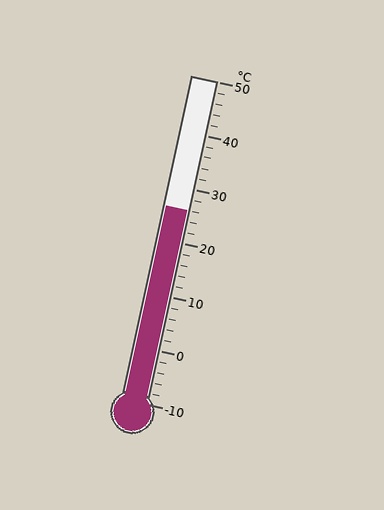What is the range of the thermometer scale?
The thermometer scale ranges from -10°C to 50°C.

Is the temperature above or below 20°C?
The temperature is above 20°C.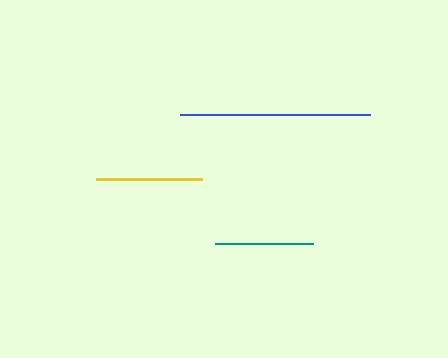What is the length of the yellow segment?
The yellow segment is approximately 105 pixels long.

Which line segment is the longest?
The blue line is the longest at approximately 189 pixels.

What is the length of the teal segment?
The teal segment is approximately 97 pixels long.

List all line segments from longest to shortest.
From longest to shortest: blue, yellow, teal.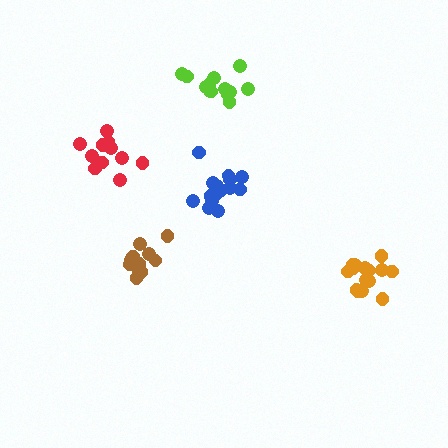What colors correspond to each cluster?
The clusters are colored: orange, red, blue, brown, lime.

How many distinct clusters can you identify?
There are 5 distinct clusters.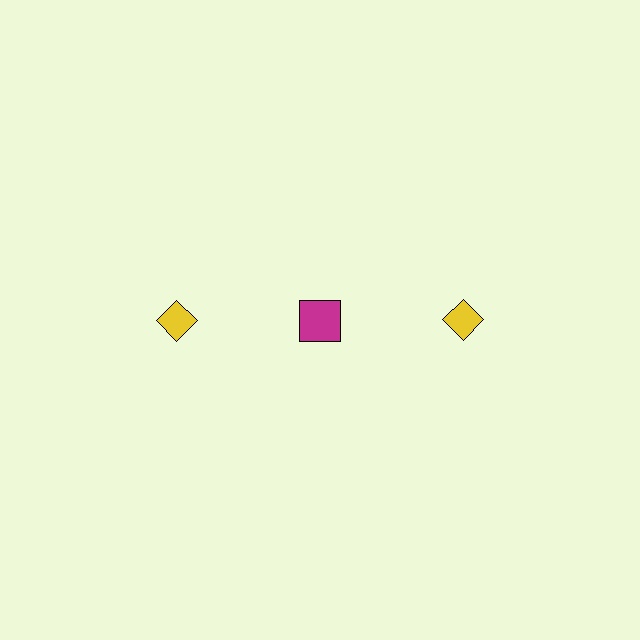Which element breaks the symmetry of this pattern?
The magenta square in the top row, second from left column breaks the symmetry. All other shapes are yellow diamonds.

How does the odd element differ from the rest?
It differs in both color (magenta instead of yellow) and shape (square instead of diamond).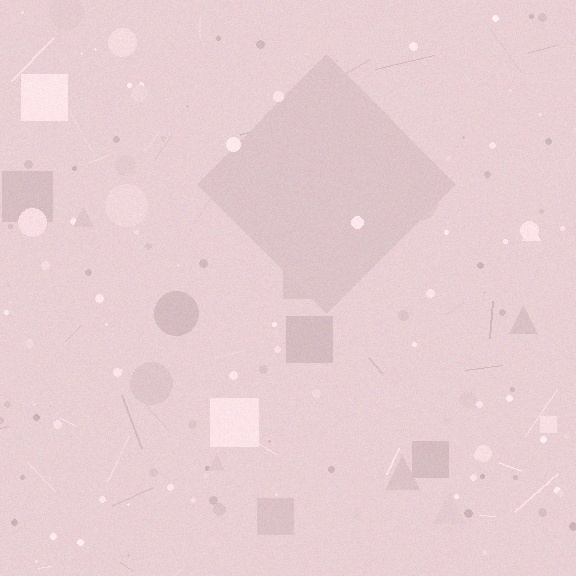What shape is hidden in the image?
A diamond is hidden in the image.